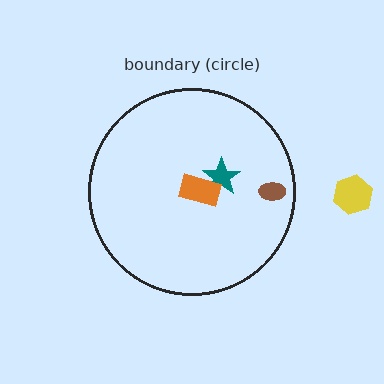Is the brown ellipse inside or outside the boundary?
Inside.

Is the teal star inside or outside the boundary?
Inside.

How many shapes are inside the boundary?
3 inside, 1 outside.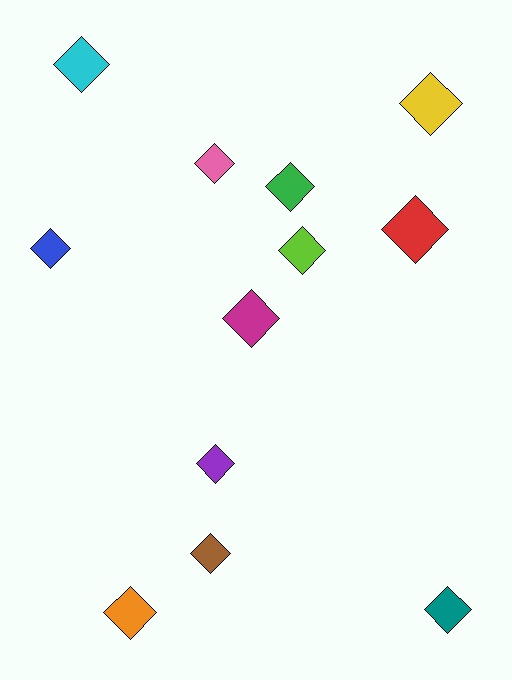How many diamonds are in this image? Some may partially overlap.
There are 12 diamonds.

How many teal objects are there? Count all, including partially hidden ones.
There is 1 teal object.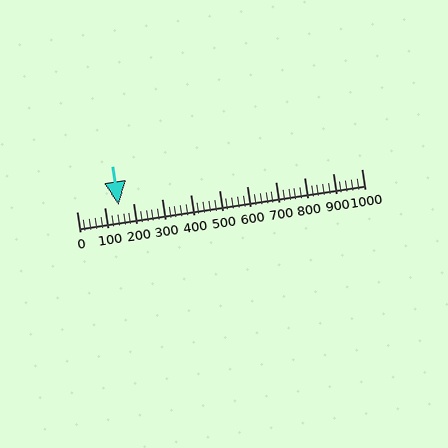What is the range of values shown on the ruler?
The ruler shows values from 0 to 1000.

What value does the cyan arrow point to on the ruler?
The cyan arrow points to approximately 148.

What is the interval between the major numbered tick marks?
The major tick marks are spaced 100 units apart.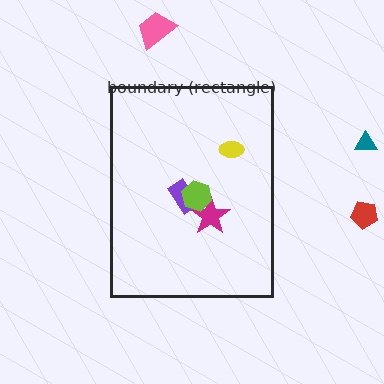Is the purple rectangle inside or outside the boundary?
Inside.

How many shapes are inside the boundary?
4 inside, 3 outside.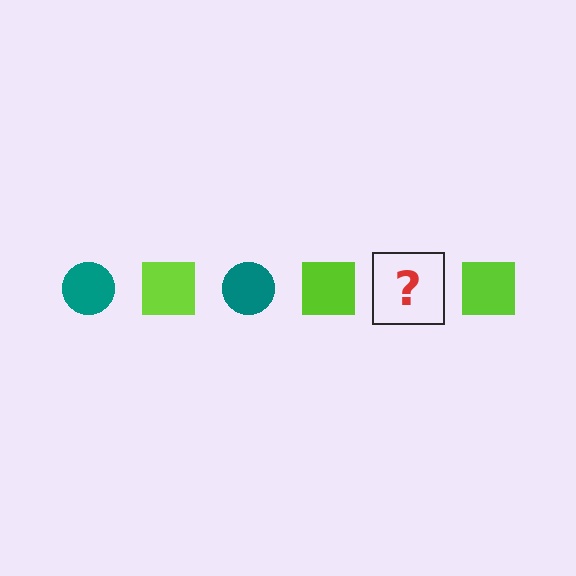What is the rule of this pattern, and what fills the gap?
The rule is that the pattern alternates between teal circle and lime square. The gap should be filled with a teal circle.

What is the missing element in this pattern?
The missing element is a teal circle.